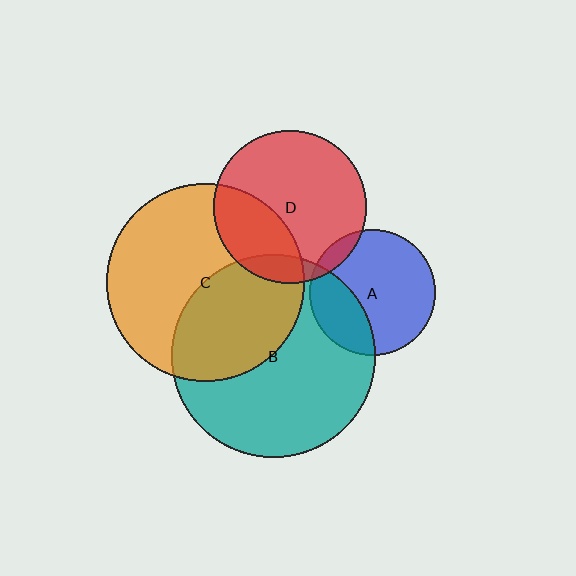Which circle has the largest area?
Circle B (teal).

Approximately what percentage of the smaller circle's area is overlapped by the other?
Approximately 40%.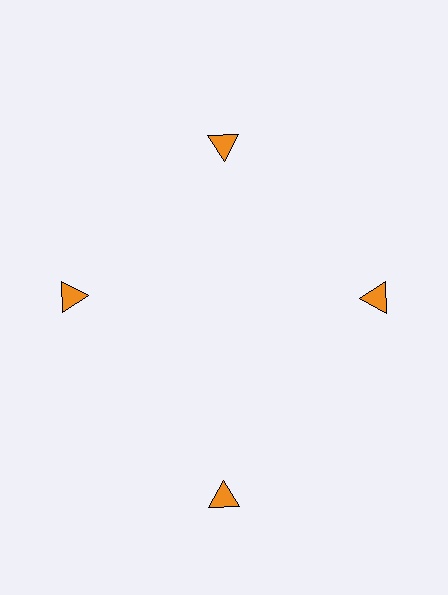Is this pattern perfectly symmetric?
No. The 4 orange triangles are arranged in a ring, but one element near the 6 o'clock position is pushed outward from the center, breaking the 4-fold rotational symmetry.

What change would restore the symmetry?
The symmetry would be restored by moving it inward, back onto the ring so that all 4 triangles sit at equal angles and equal distance from the center.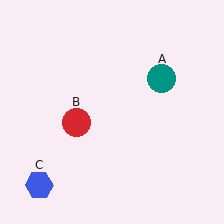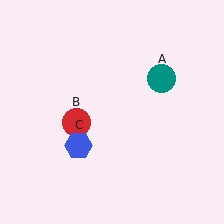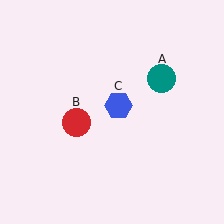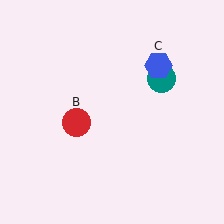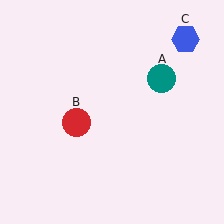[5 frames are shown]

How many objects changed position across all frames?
1 object changed position: blue hexagon (object C).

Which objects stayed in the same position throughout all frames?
Teal circle (object A) and red circle (object B) remained stationary.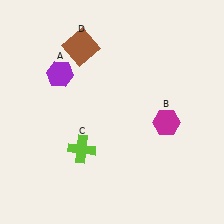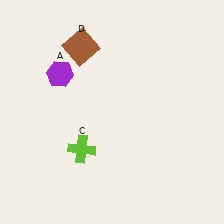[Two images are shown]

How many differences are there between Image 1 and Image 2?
There is 1 difference between the two images.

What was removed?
The magenta hexagon (B) was removed in Image 2.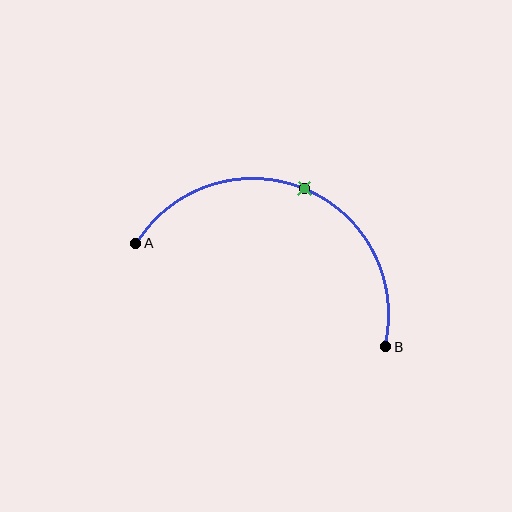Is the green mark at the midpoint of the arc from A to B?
Yes. The green mark lies on the arc at equal arc-length from both A and B — it is the arc midpoint.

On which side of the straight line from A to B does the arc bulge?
The arc bulges above the straight line connecting A and B.